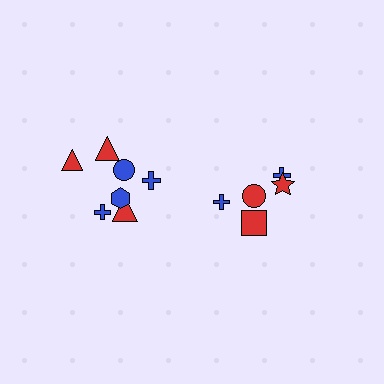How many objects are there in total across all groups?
There are 12 objects.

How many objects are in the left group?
There are 7 objects.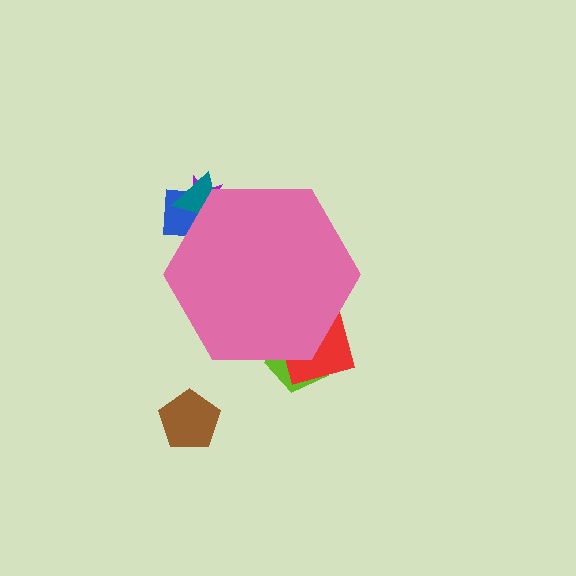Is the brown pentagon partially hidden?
No, the brown pentagon is fully visible.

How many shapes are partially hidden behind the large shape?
5 shapes are partially hidden.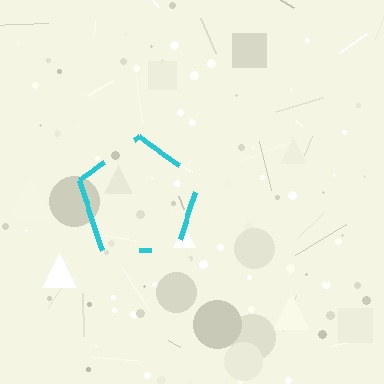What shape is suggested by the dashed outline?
The dashed outline suggests a pentagon.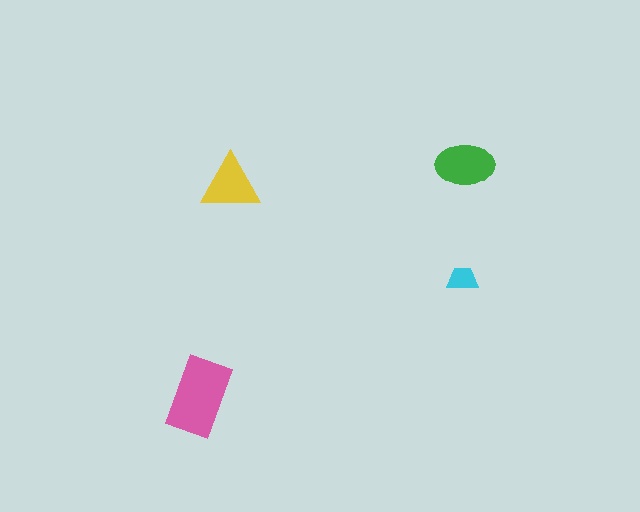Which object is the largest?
The pink rectangle.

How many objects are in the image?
There are 4 objects in the image.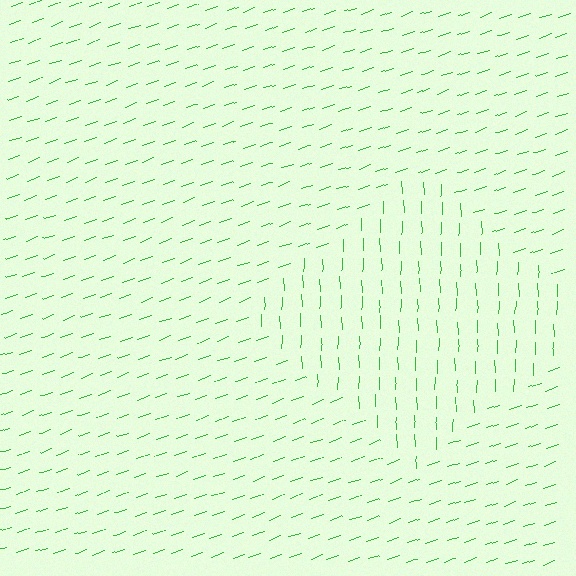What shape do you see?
I see a diamond.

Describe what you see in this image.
The image is filled with small green line segments. A diamond region in the image has lines oriented differently from the surrounding lines, creating a visible texture boundary.